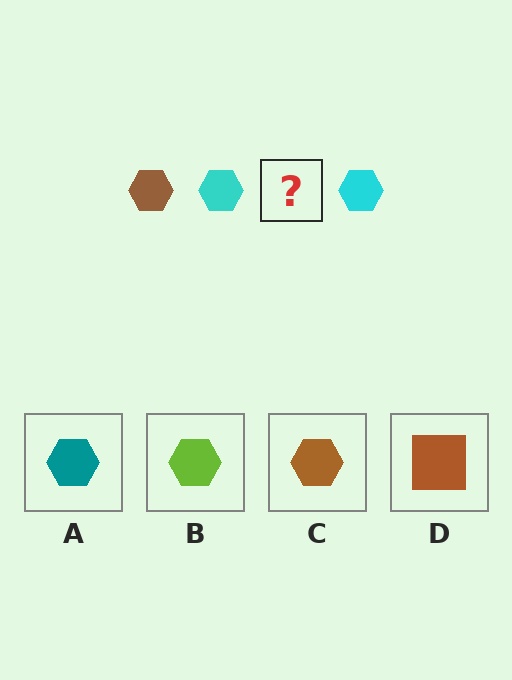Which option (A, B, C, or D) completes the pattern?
C.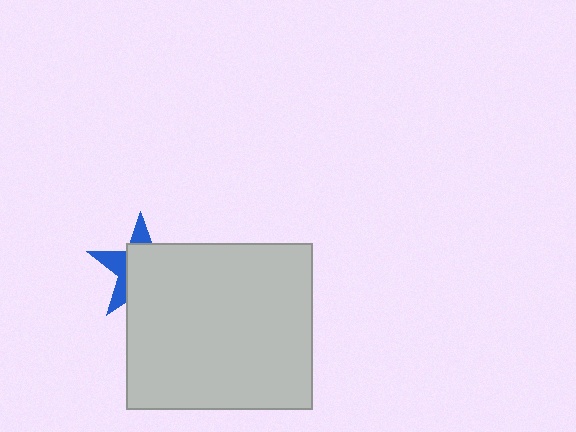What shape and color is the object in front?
The object in front is a light gray rectangle.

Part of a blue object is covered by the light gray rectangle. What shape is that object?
It is a star.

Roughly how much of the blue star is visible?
A small part of it is visible (roughly 35%).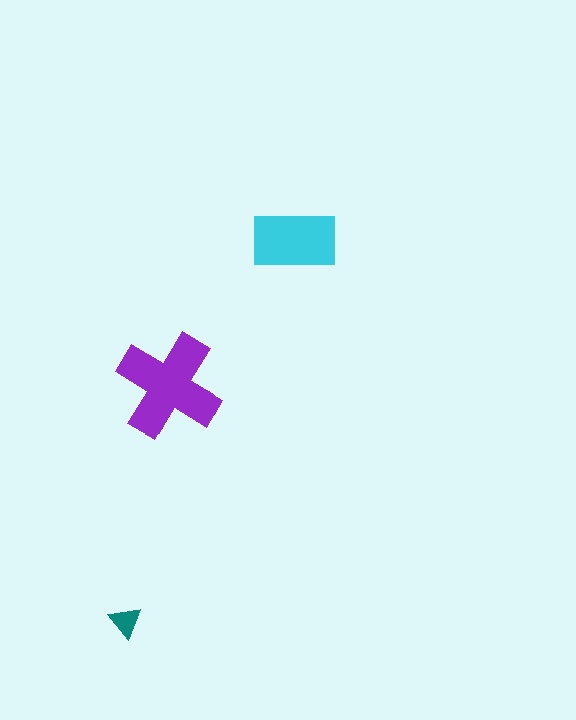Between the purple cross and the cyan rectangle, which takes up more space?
The purple cross.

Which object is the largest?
The purple cross.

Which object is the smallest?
The teal triangle.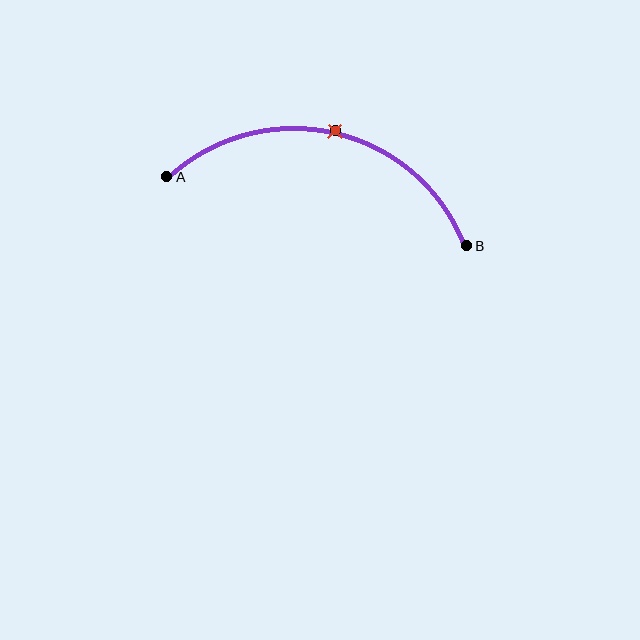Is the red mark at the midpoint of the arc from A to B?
Yes. The red mark lies on the arc at equal arc-length from both A and B — it is the arc midpoint.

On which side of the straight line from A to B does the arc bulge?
The arc bulges above the straight line connecting A and B.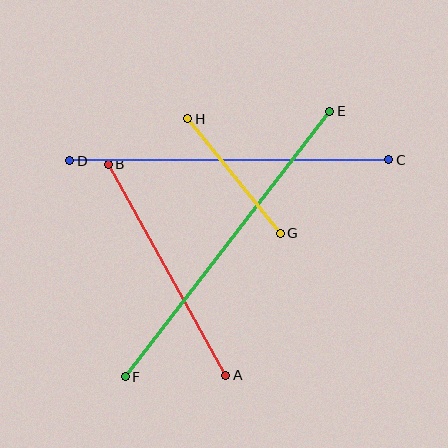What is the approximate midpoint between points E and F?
The midpoint is at approximately (228, 244) pixels.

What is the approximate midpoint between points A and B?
The midpoint is at approximately (167, 270) pixels.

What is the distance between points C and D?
The distance is approximately 319 pixels.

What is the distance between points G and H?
The distance is approximately 147 pixels.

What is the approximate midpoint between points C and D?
The midpoint is at approximately (229, 160) pixels.